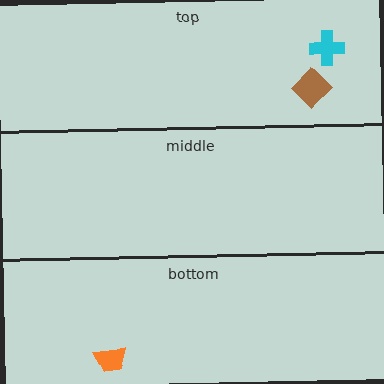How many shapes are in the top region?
2.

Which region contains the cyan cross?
The top region.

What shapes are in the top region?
The brown diamond, the cyan cross.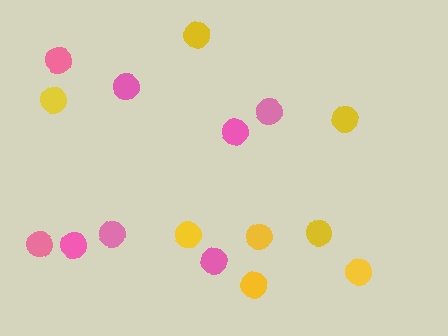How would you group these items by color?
There are 2 groups: one group of yellow circles (8) and one group of pink circles (8).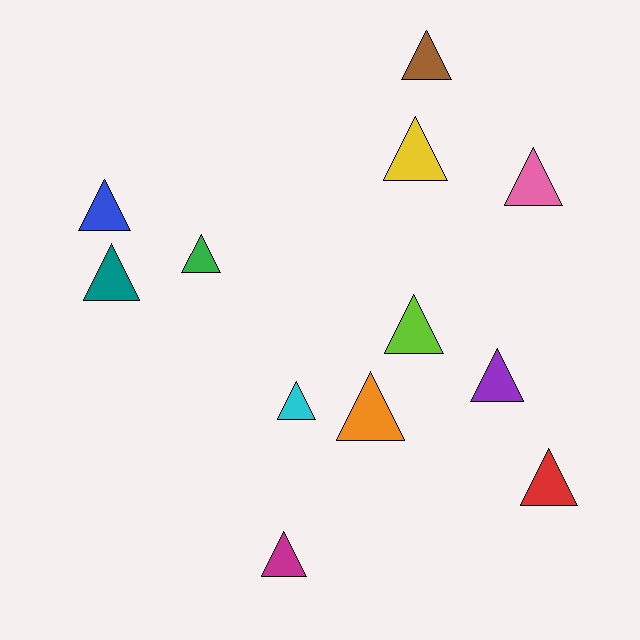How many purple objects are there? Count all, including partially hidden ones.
There is 1 purple object.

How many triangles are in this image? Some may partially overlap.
There are 12 triangles.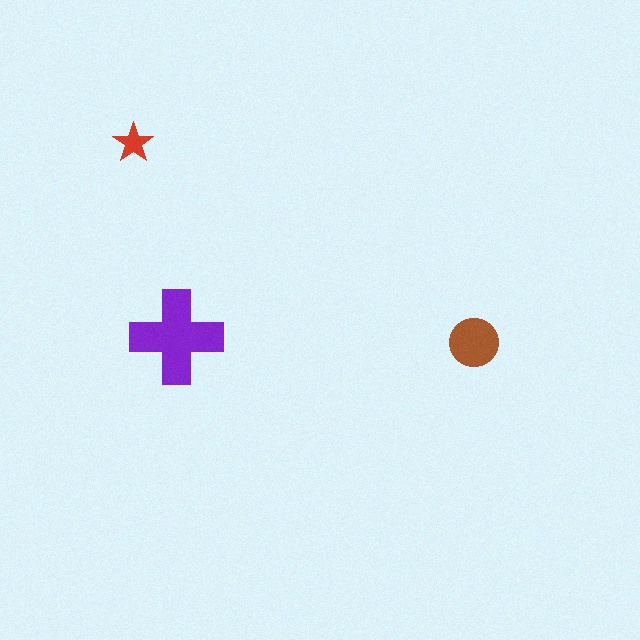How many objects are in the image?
There are 3 objects in the image.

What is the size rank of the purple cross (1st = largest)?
1st.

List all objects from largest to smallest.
The purple cross, the brown circle, the red star.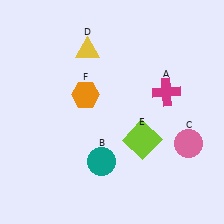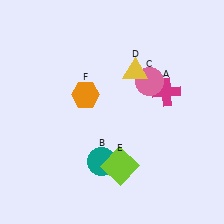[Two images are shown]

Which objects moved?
The objects that moved are: the pink circle (C), the yellow triangle (D), the lime square (E).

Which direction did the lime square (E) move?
The lime square (E) moved down.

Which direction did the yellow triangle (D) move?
The yellow triangle (D) moved right.